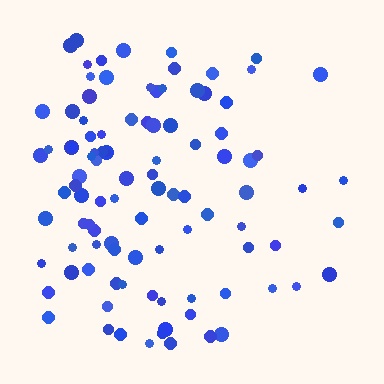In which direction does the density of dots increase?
From right to left, with the left side densest.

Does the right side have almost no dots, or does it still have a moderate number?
Still a moderate number, just noticeably fewer than the left.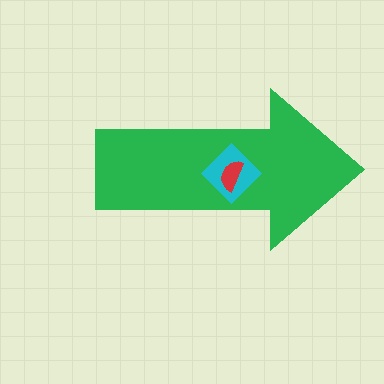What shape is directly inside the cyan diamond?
The red semicircle.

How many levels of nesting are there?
3.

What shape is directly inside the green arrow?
The cyan diamond.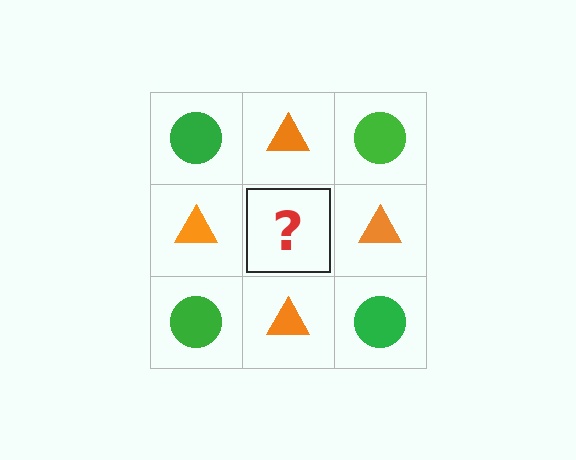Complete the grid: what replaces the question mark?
The question mark should be replaced with a green circle.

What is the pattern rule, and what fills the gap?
The rule is that it alternates green circle and orange triangle in a checkerboard pattern. The gap should be filled with a green circle.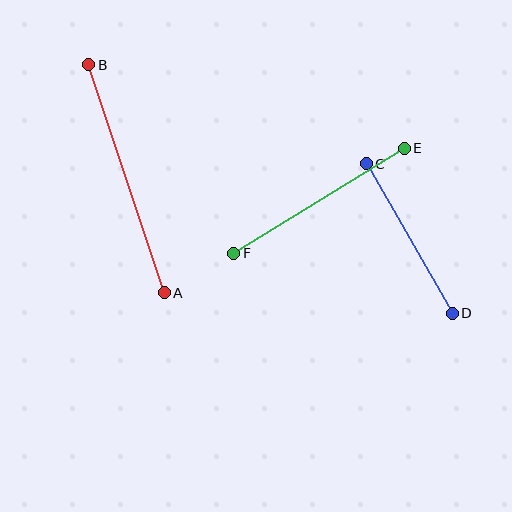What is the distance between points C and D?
The distance is approximately 172 pixels.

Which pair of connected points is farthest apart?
Points A and B are farthest apart.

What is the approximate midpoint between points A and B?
The midpoint is at approximately (126, 179) pixels.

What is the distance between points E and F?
The distance is approximately 200 pixels.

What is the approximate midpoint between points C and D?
The midpoint is at approximately (409, 238) pixels.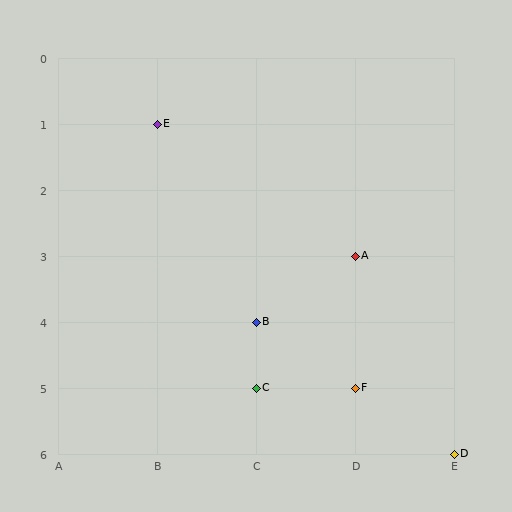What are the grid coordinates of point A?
Point A is at grid coordinates (D, 3).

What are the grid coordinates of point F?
Point F is at grid coordinates (D, 5).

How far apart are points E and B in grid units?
Points E and B are 1 column and 3 rows apart (about 3.2 grid units diagonally).